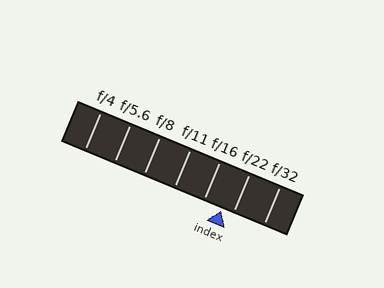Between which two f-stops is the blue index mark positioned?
The index mark is between f/16 and f/22.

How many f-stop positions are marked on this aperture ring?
There are 7 f-stop positions marked.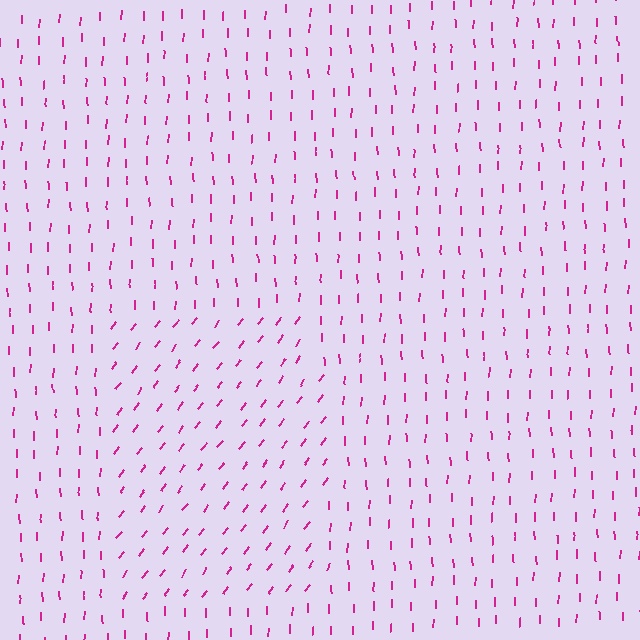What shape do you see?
I see a rectangle.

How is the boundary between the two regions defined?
The boundary is defined purely by a change in line orientation (approximately 36 degrees difference). All lines are the same color and thickness.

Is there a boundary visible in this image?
Yes, there is a texture boundary formed by a change in line orientation.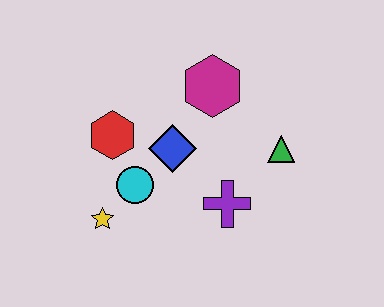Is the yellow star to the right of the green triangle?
No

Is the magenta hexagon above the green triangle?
Yes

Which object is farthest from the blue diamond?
The green triangle is farthest from the blue diamond.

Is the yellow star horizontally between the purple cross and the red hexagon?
No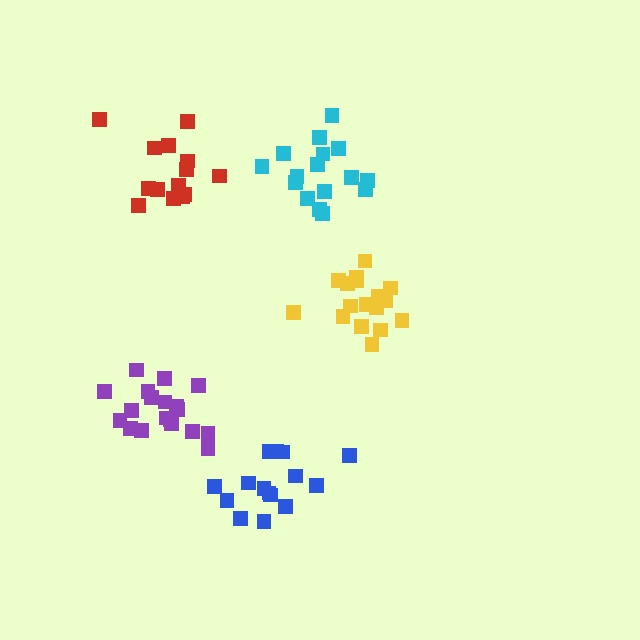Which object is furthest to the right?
The yellow cluster is rightmost.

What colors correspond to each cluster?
The clusters are colored: blue, yellow, purple, red, cyan.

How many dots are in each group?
Group 1: 15 dots, Group 2: 18 dots, Group 3: 19 dots, Group 4: 15 dots, Group 5: 16 dots (83 total).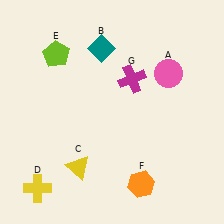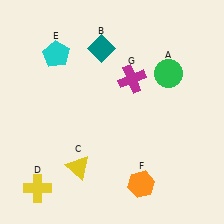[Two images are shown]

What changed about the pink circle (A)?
In Image 1, A is pink. In Image 2, it changed to green.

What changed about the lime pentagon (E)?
In Image 1, E is lime. In Image 2, it changed to cyan.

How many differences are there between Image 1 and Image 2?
There are 2 differences between the two images.